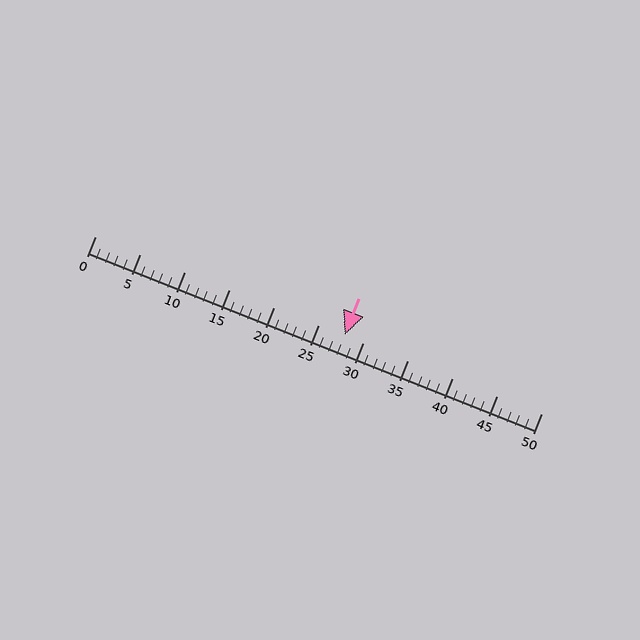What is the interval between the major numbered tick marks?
The major tick marks are spaced 5 units apart.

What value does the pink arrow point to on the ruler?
The pink arrow points to approximately 28.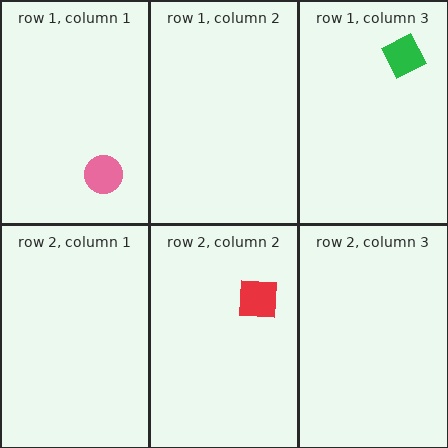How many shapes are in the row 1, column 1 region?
1.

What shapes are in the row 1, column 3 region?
The green diamond.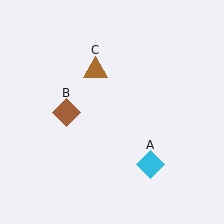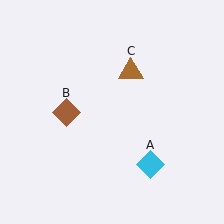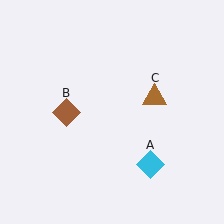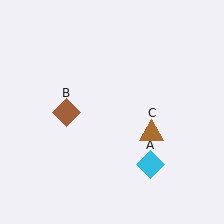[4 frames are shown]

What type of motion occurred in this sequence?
The brown triangle (object C) rotated clockwise around the center of the scene.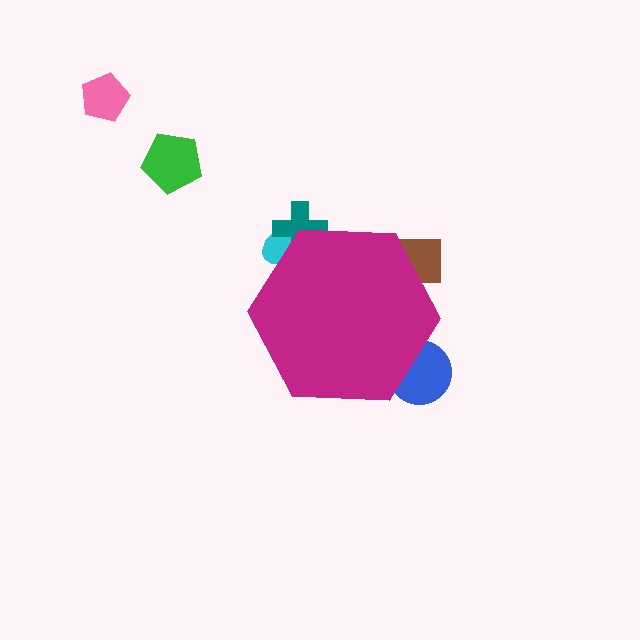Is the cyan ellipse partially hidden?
Yes, the cyan ellipse is partially hidden behind the magenta hexagon.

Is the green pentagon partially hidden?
No, the green pentagon is fully visible.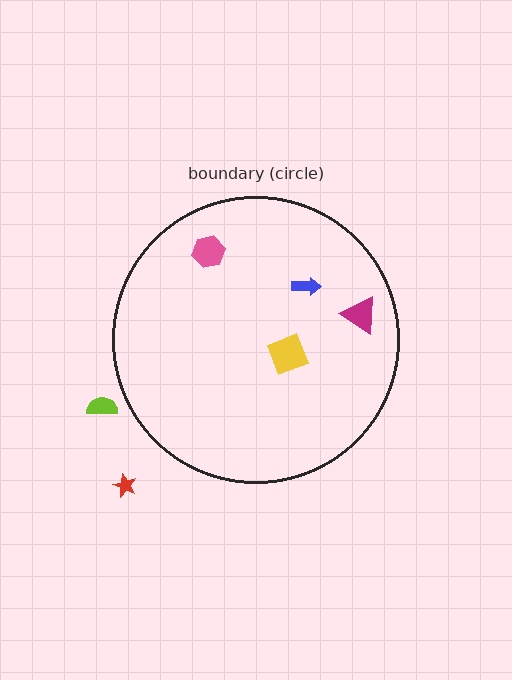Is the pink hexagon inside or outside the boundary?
Inside.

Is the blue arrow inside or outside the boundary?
Inside.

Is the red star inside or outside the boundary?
Outside.